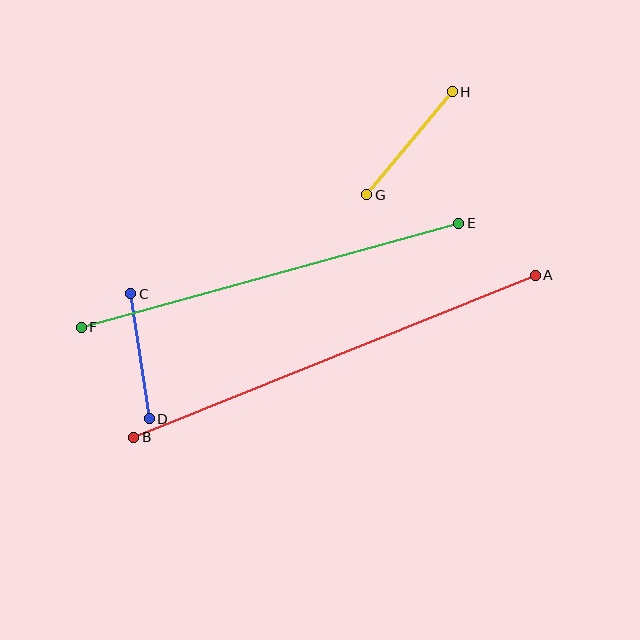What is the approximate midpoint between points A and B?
The midpoint is at approximately (335, 356) pixels.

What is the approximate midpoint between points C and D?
The midpoint is at approximately (140, 356) pixels.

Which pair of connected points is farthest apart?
Points A and B are farthest apart.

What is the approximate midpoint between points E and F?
The midpoint is at approximately (270, 275) pixels.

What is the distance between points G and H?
The distance is approximately 134 pixels.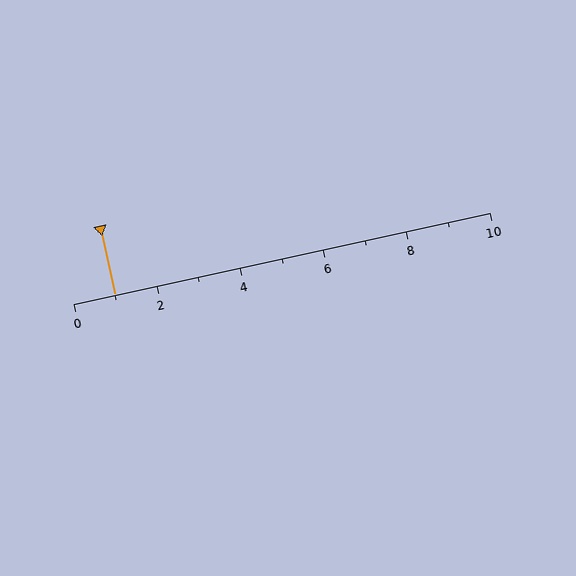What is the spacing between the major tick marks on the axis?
The major ticks are spaced 2 apart.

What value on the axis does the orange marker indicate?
The marker indicates approximately 1.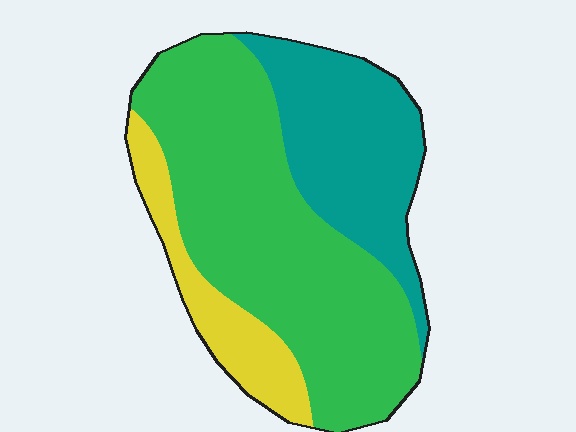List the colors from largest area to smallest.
From largest to smallest: green, teal, yellow.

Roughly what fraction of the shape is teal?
Teal takes up about one quarter (1/4) of the shape.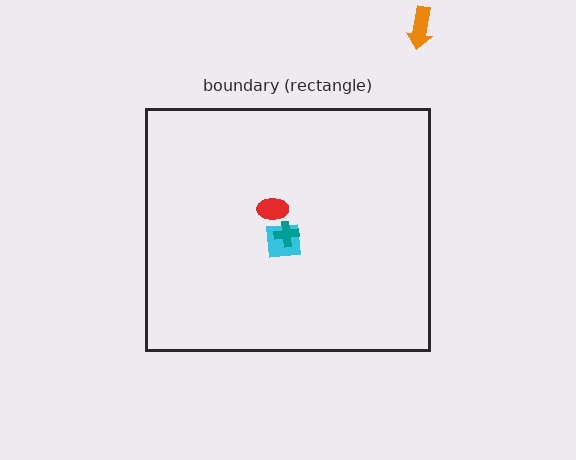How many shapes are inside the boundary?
3 inside, 1 outside.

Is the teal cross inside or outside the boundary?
Inside.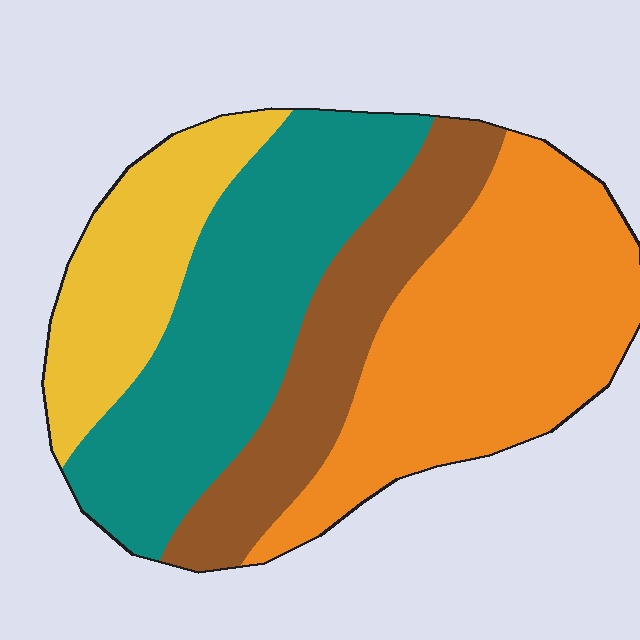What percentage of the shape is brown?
Brown takes up about one fifth (1/5) of the shape.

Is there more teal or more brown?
Teal.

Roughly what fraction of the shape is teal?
Teal covers around 30% of the shape.